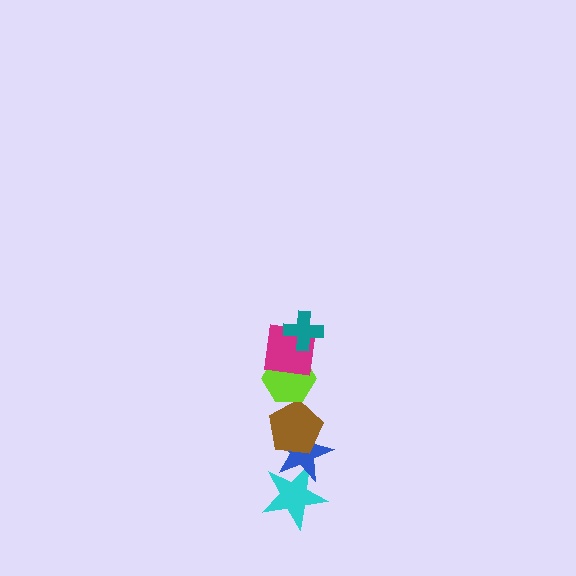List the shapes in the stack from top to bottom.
From top to bottom: the teal cross, the magenta square, the lime hexagon, the brown pentagon, the blue star, the cyan star.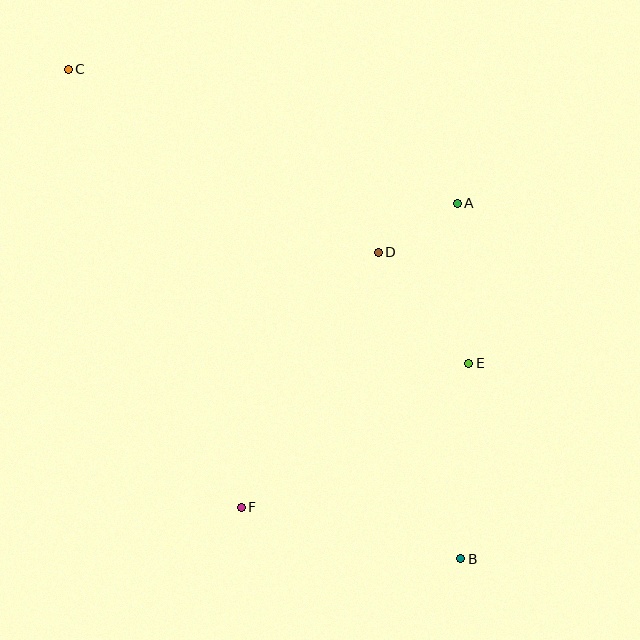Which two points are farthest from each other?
Points B and C are farthest from each other.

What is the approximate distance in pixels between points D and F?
The distance between D and F is approximately 290 pixels.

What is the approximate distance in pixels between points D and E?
The distance between D and E is approximately 143 pixels.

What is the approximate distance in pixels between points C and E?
The distance between C and E is approximately 497 pixels.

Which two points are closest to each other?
Points A and D are closest to each other.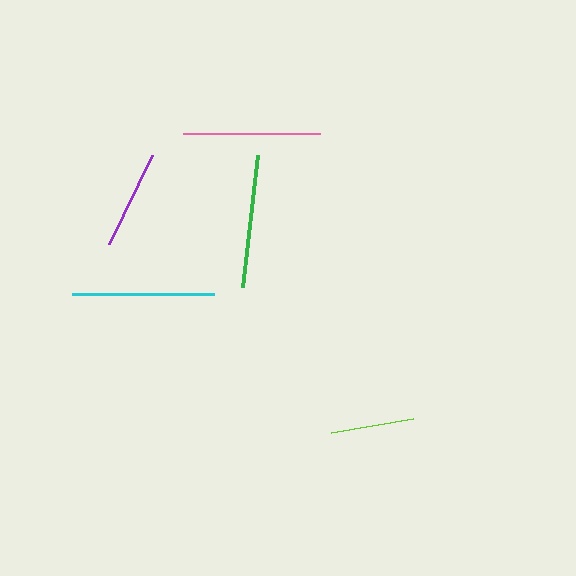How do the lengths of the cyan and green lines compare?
The cyan and green lines are approximately the same length.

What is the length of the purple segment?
The purple segment is approximately 99 pixels long.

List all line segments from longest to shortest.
From longest to shortest: cyan, pink, green, purple, lime.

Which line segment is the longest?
The cyan line is the longest at approximately 143 pixels.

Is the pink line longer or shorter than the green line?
The pink line is longer than the green line.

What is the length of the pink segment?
The pink segment is approximately 136 pixels long.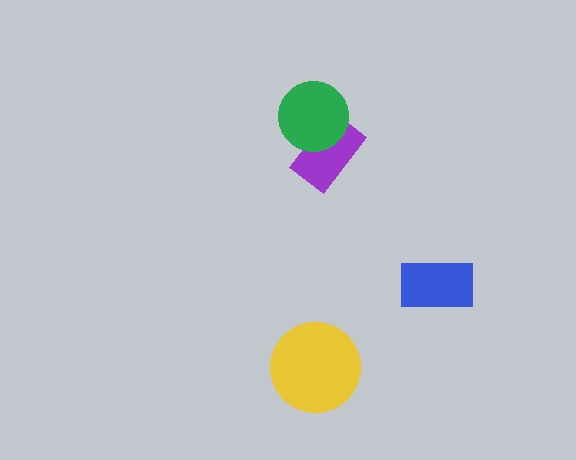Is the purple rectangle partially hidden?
Yes, it is partially covered by another shape.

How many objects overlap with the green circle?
1 object overlaps with the green circle.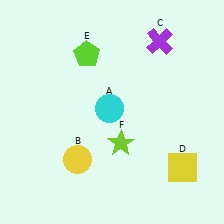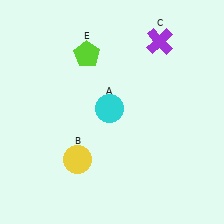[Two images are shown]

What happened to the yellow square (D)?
The yellow square (D) was removed in Image 2. It was in the bottom-right area of Image 1.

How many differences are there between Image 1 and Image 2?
There are 2 differences between the two images.